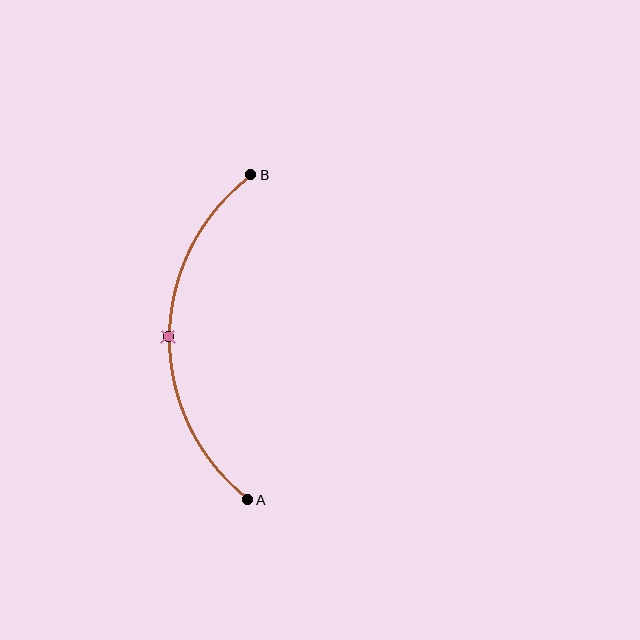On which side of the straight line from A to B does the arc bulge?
The arc bulges to the left of the straight line connecting A and B.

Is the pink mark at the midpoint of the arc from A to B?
Yes. The pink mark lies on the arc at equal arc-length from both A and B — it is the arc midpoint.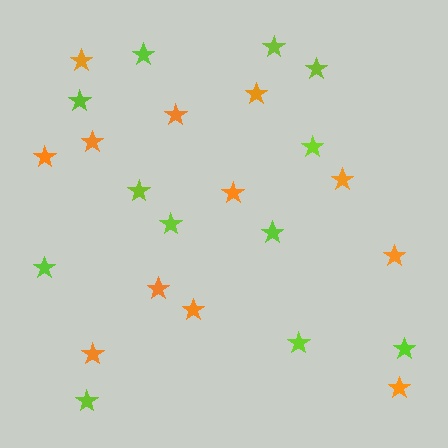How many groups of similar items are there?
There are 2 groups: one group of orange stars (12) and one group of lime stars (12).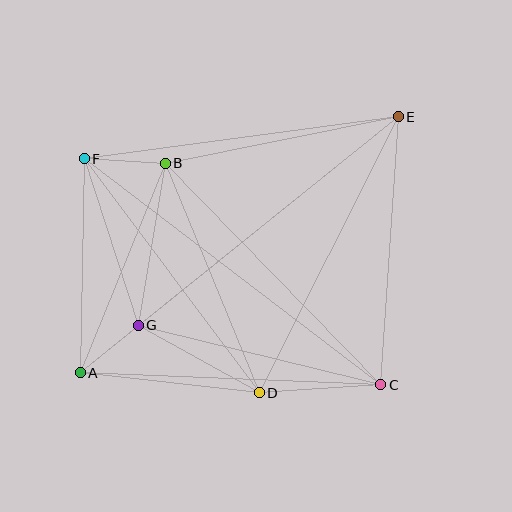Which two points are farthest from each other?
Points A and E are farthest from each other.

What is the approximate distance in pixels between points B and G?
The distance between B and G is approximately 164 pixels.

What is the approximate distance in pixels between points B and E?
The distance between B and E is approximately 238 pixels.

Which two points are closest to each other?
Points A and G are closest to each other.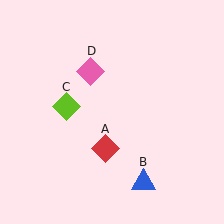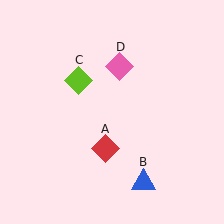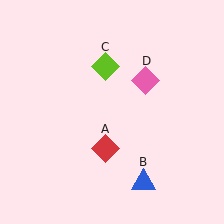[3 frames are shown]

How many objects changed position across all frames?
2 objects changed position: lime diamond (object C), pink diamond (object D).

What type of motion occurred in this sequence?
The lime diamond (object C), pink diamond (object D) rotated clockwise around the center of the scene.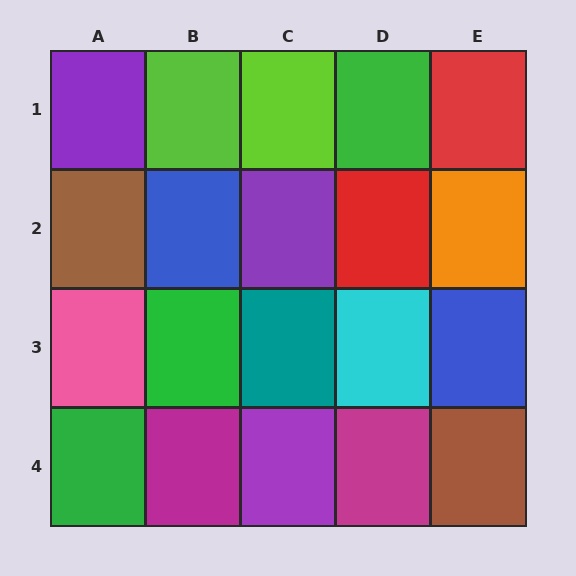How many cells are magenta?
2 cells are magenta.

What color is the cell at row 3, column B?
Green.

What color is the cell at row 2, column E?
Orange.